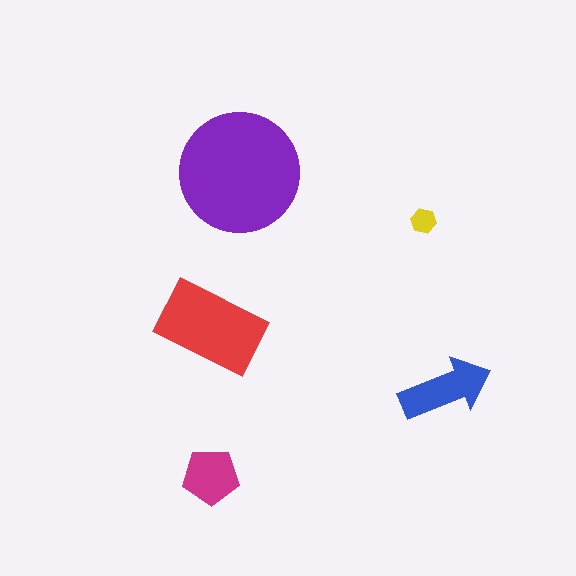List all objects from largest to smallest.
The purple circle, the red rectangle, the blue arrow, the magenta pentagon, the yellow hexagon.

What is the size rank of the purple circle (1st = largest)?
1st.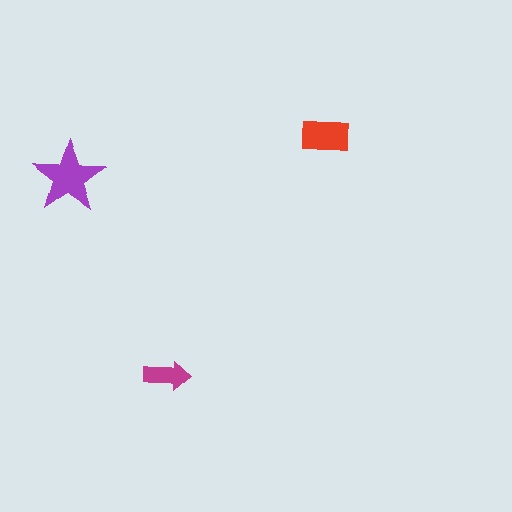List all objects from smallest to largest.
The magenta arrow, the red rectangle, the purple star.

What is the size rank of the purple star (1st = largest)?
1st.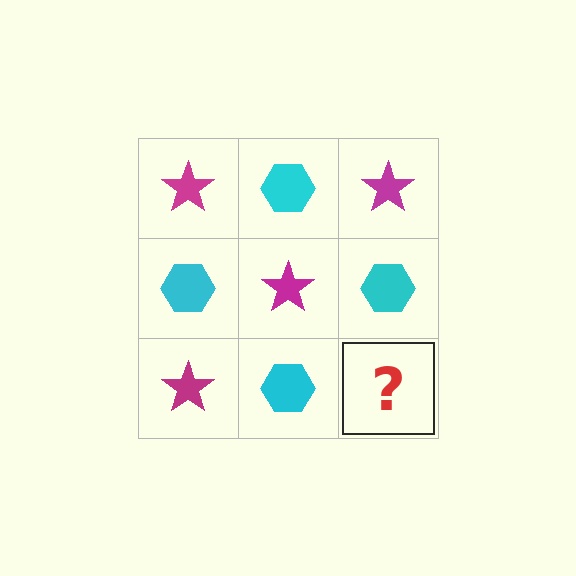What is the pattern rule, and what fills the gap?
The rule is that it alternates magenta star and cyan hexagon in a checkerboard pattern. The gap should be filled with a magenta star.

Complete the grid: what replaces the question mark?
The question mark should be replaced with a magenta star.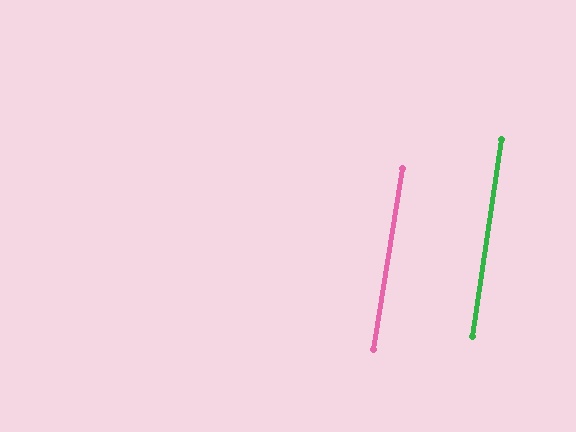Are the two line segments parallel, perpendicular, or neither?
Parallel — their directions differ by only 0.8°.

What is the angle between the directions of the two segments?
Approximately 1 degree.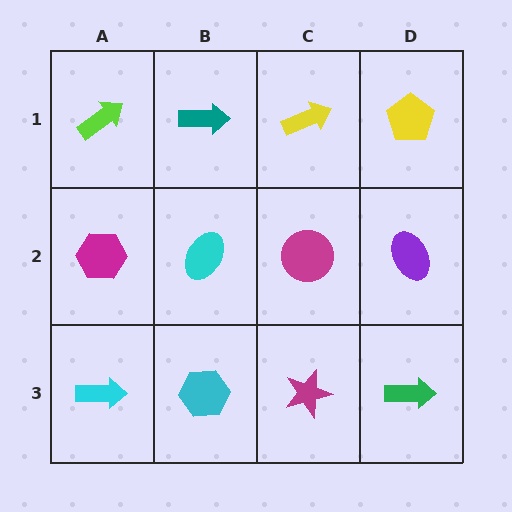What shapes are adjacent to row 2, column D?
A yellow pentagon (row 1, column D), a green arrow (row 3, column D), a magenta circle (row 2, column C).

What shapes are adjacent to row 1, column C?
A magenta circle (row 2, column C), a teal arrow (row 1, column B), a yellow pentagon (row 1, column D).